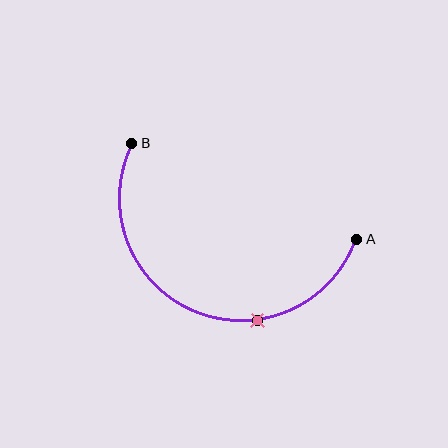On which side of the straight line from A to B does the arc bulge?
The arc bulges below the straight line connecting A and B.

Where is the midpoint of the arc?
The arc midpoint is the point on the curve farthest from the straight line joining A and B. It sits below that line.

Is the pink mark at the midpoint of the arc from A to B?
No. The pink mark lies on the arc but is closer to endpoint A. The arc midpoint would be at the point on the curve equidistant along the arc from both A and B.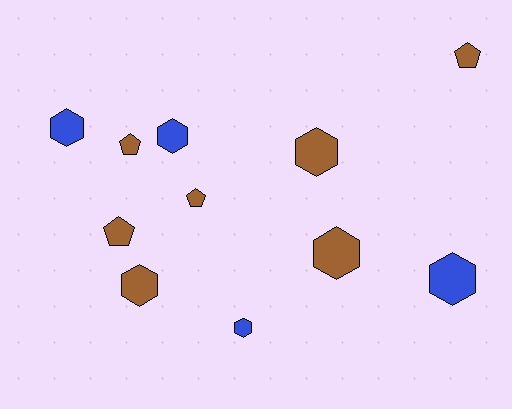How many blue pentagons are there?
There are no blue pentagons.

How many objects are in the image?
There are 11 objects.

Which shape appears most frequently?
Hexagon, with 7 objects.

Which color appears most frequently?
Brown, with 7 objects.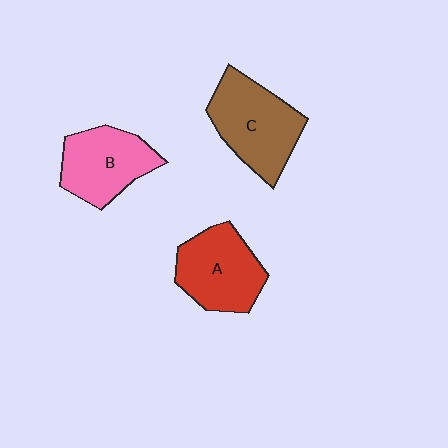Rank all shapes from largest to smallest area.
From largest to smallest: C (brown), A (red), B (pink).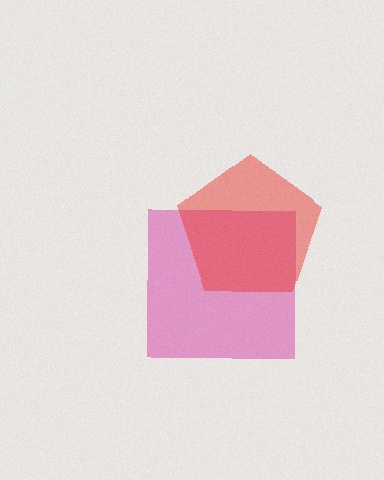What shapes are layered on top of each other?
The layered shapes are: a pink square, a red pentagon.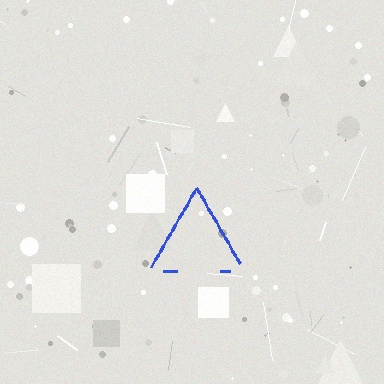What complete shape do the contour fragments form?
The contour fragments form a triangle.